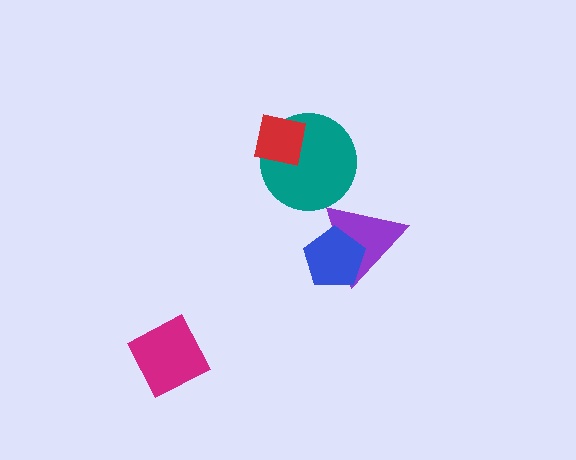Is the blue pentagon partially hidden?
No, no other shape covers it.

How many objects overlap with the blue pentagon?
1 object overlaps with the blue pentagon.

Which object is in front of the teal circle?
The red square is in front of the teal circle.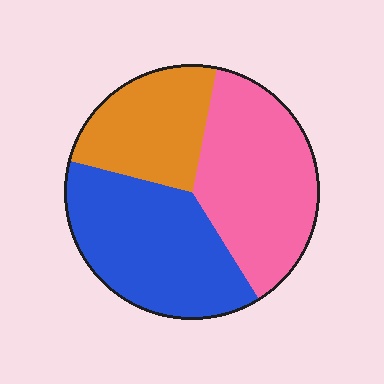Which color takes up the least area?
Orange, at roughly 25%.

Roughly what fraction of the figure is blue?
Blue covers around 40% of the figure.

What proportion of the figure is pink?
Pink takes up about three eighths (3/8) of the figure.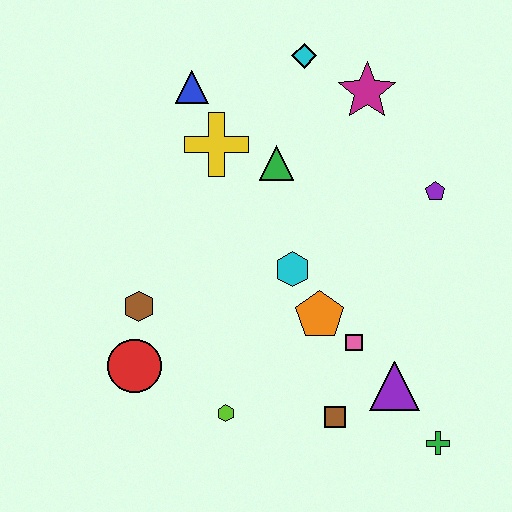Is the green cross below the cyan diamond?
Yes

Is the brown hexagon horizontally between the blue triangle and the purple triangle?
No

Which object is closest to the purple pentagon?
The magenta star is closest to the purple pentagon.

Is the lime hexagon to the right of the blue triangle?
Yes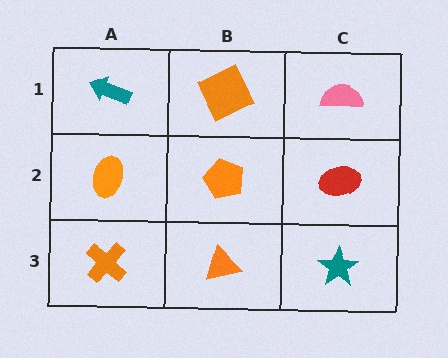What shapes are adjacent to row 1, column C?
A red ellipse (row 2, column C), an orange square (row 1, column B).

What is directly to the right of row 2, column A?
An orange pentagon.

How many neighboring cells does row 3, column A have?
2.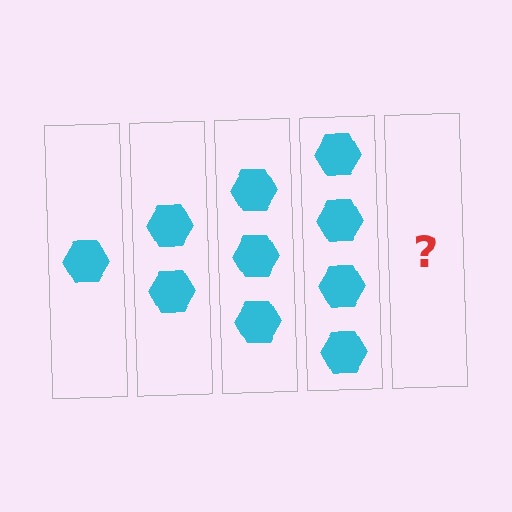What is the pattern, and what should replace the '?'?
The pattern is that each step adds one more hexagon. The '?' should be 5 hexagons.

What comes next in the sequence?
The next element should be 5 hexagons.